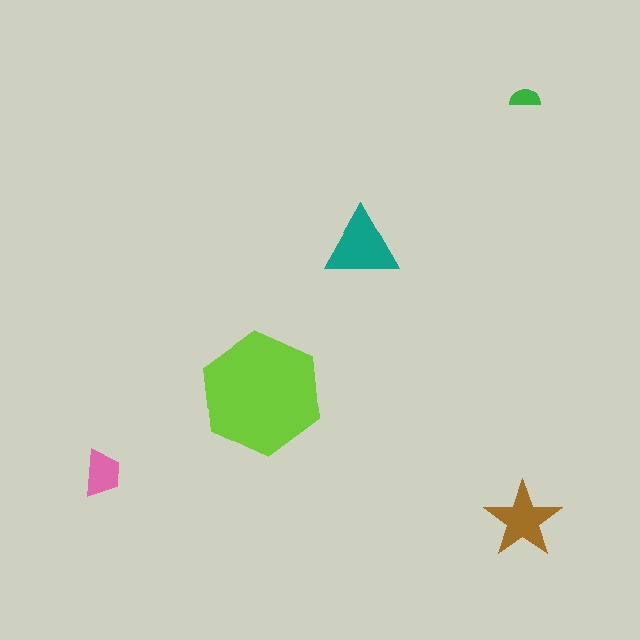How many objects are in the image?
There are 5 objects in the image.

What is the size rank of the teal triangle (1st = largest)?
2nd.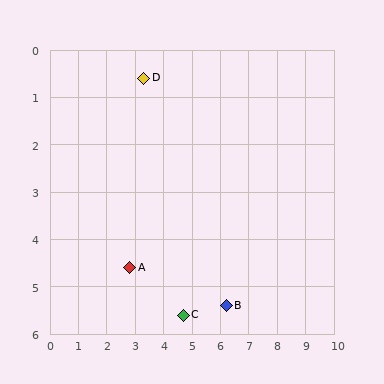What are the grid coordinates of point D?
Point D is at approximately (3.3, 0.6).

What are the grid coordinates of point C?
Point C is at approximately (4.7, 5.6).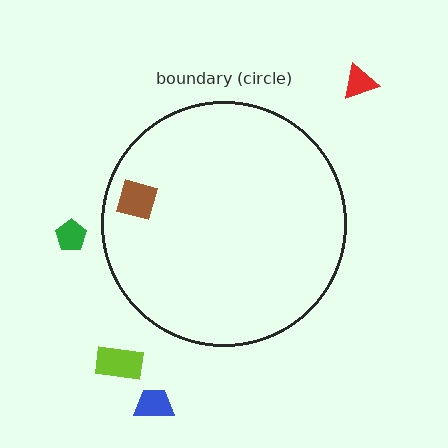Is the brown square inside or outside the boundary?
Inside.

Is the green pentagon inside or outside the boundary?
Outside.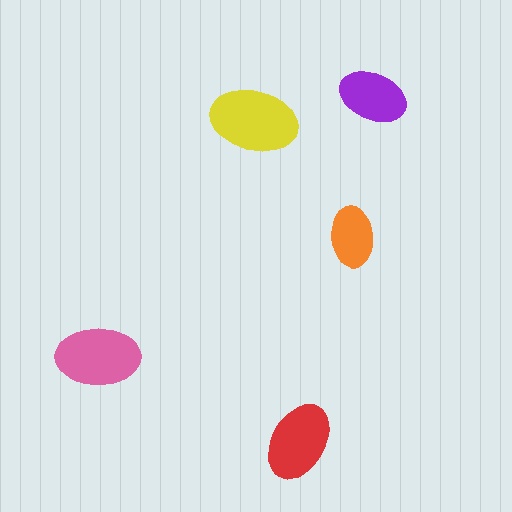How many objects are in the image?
There are 5 objects in the image.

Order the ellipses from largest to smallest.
the yellow one, the pink one, the red one, the purple one, the orange one.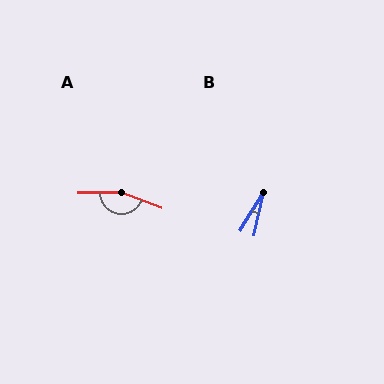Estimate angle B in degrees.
Approximately 19 degrees.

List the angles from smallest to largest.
B (19°), A (158°).